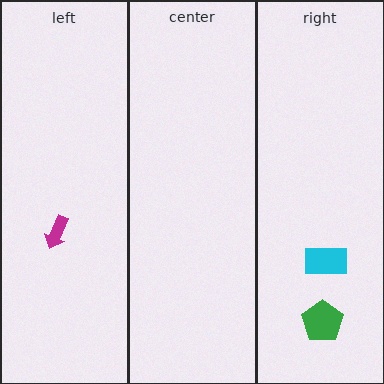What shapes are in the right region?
The cyan rectangle, the green pentagon.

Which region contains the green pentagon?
The right region.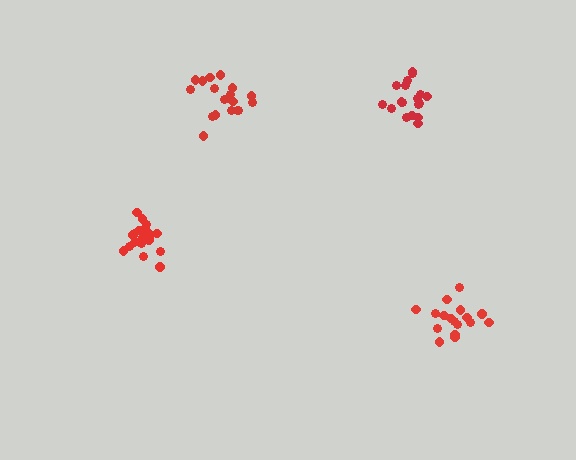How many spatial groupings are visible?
There are 4 spatial groupings.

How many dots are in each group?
Group 1: 18 dots, Group 2: 21 dots, Group 3: 18 dots, Group 4: 18 dots (75 total).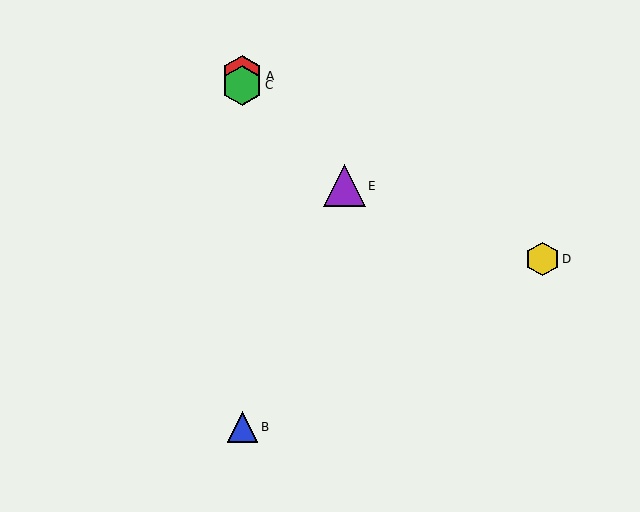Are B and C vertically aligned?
Yes, both are at x≈242.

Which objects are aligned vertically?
Objects A, B, C are aligned vertically.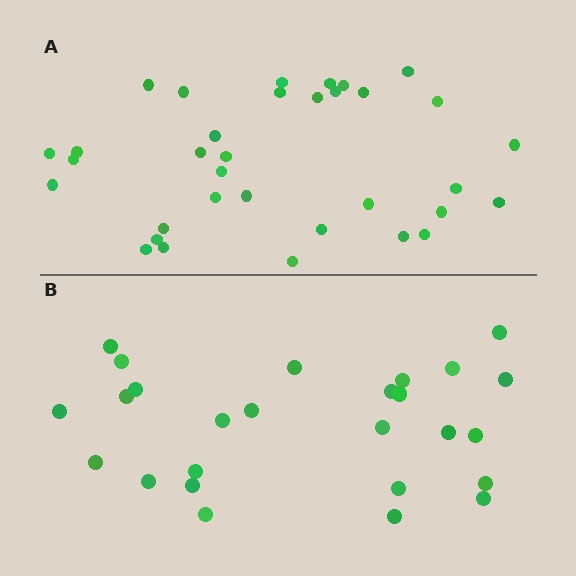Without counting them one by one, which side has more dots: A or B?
Region A (the top region) has more dots.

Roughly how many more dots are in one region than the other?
Region A has roughly 8 or so more dots than region B.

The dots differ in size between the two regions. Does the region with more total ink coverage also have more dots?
No. Region B has more total ink coverage because its dots are larger, but region A actually contains more individual dots. Total area can be misleading — the number of items is what matters here.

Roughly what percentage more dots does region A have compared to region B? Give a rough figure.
About 30% more.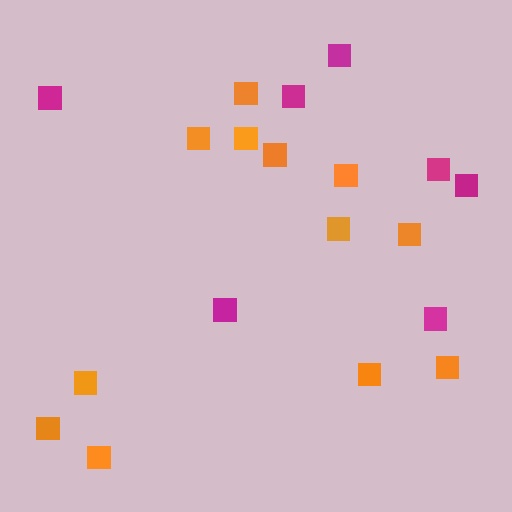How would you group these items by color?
There are 2 groups: one group of orange squares (12) and one group of magenta squares (7).